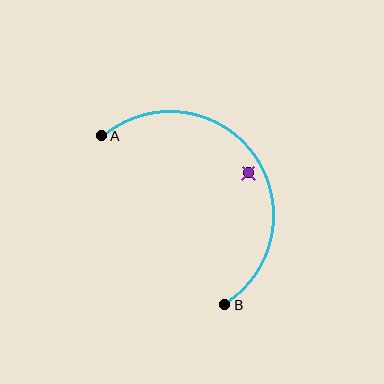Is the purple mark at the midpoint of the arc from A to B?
No — the purple mark does not lie on the arc at all. It sits slightly inside the curve.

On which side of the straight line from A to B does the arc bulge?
The arc bulges above and to the right of the straight line connecting A and B.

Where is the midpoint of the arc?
The arc midpoint is the point on the curve farthest from the straight line joining A and B. It sits above and to the right of that line.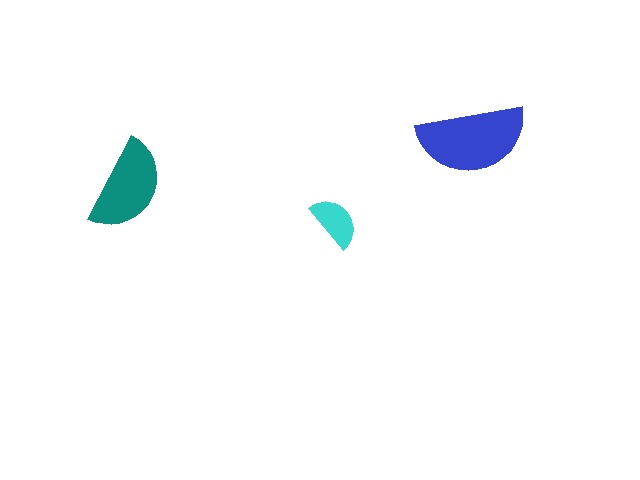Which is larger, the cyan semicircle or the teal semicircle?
The teal one.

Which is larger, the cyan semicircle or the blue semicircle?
The blue one.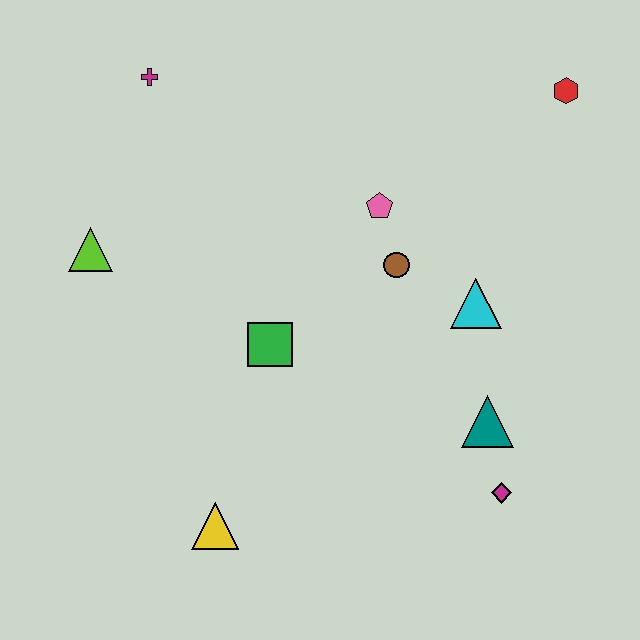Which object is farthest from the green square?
The red hexagon is farthest from the green square.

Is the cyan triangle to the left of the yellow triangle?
No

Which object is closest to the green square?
The brown circle is closest to the green square.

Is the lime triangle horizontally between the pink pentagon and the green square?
No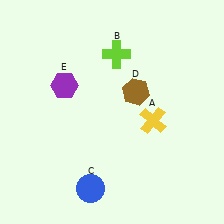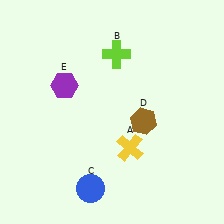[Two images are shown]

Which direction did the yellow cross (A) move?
The yellow cross (A) moved down.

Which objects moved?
The objects that moved are: the yellow cross (A), the brown hexagon (D).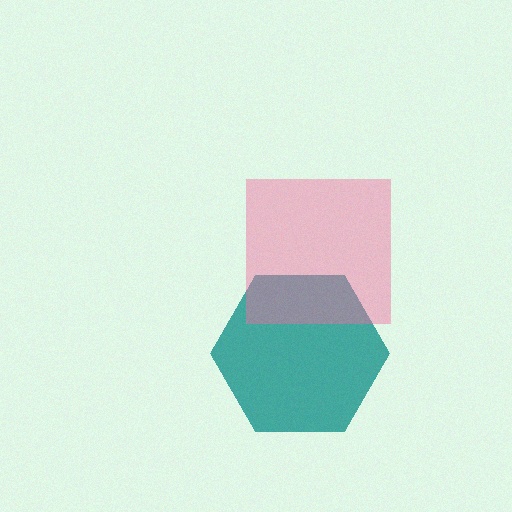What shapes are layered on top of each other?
The layered shapes are: a teal hexagon, a pink square.